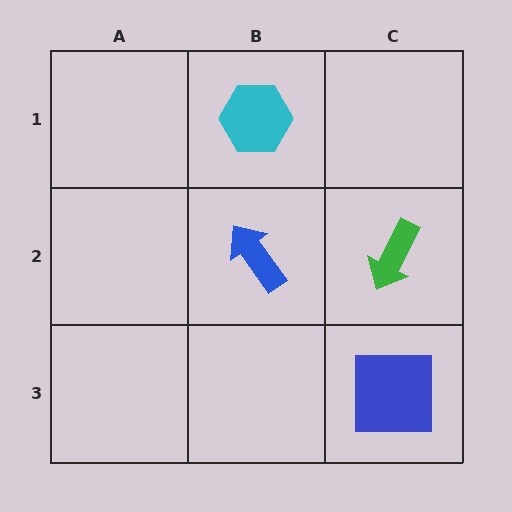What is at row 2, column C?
A green arrow.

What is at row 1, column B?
A cyan hexagon.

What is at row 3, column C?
A blue square.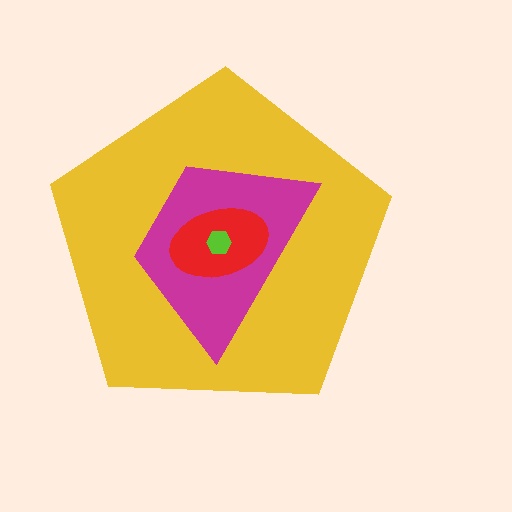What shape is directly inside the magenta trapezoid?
The red ellipse.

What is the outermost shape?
The yellow pentagon.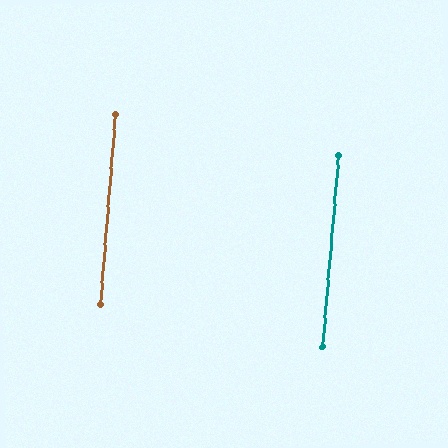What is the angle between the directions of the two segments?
Approximately 1 degree.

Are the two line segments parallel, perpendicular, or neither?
Parallel — their directions differ by only 0.6°.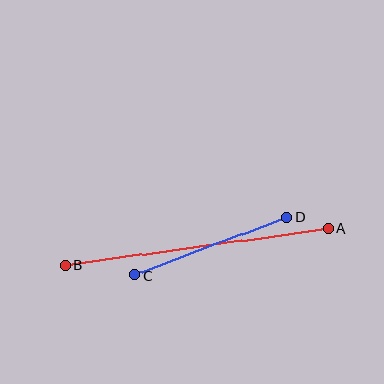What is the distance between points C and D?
The distance is approximately 162 pixels.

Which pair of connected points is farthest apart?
Points A and B are farthest apart.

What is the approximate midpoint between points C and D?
The midpoint is at approximately (211, 246) pixels.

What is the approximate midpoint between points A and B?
The midpoint is at approximately (197, 247) pixels.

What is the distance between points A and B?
The distance is approximately 265 pixels.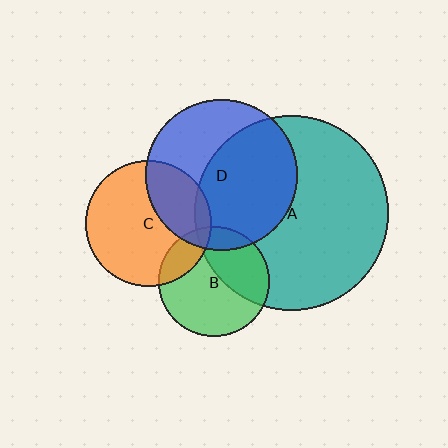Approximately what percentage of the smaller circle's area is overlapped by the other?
Approximately 35%.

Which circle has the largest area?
Circle A (teal).